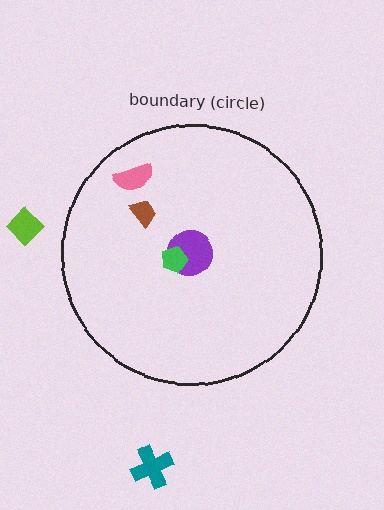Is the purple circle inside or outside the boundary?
Inside.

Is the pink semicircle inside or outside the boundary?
Inside.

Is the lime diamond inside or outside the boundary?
Outside.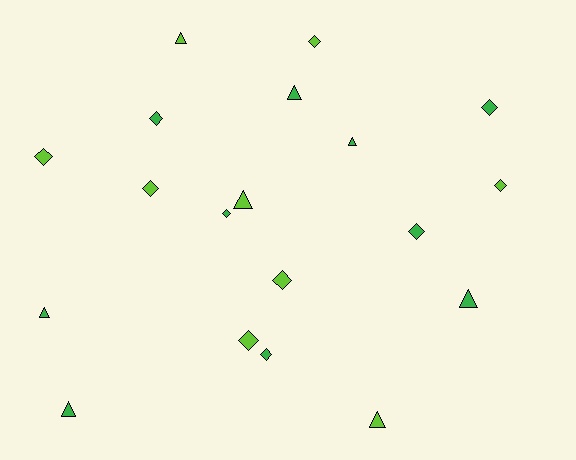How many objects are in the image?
There are 19 objects.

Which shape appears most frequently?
Diamond, with 11 objects.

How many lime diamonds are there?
There are 6 lime diamonds.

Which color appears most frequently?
Green, with 10 objects.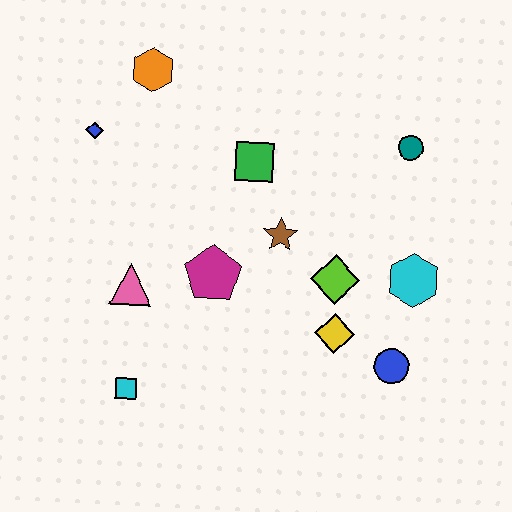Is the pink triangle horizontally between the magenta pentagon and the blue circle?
No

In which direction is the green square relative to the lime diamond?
The green square is above the lime diamond.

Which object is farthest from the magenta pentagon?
The teal circle is farthest from the magenta pentagon.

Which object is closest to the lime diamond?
The yellow diamond is closest to the lime diamond.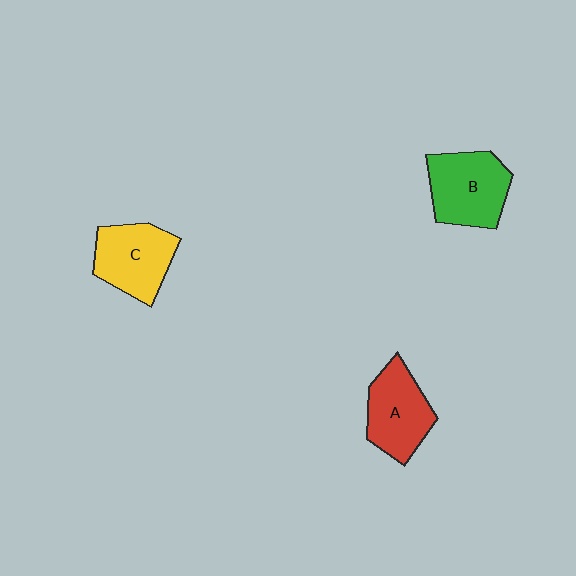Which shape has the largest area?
Shape B (green).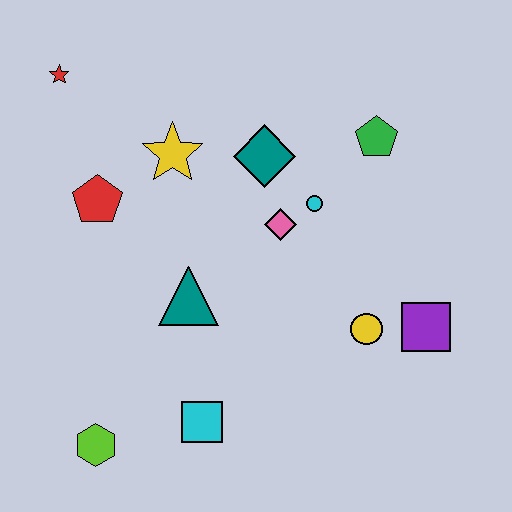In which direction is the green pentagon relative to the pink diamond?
The green pentagon is to the right of the pink diamond.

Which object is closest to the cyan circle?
The pink diamond is closest to the cyan circle.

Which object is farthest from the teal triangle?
The red star is farthest from the teal triangle.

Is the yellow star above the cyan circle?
Yes